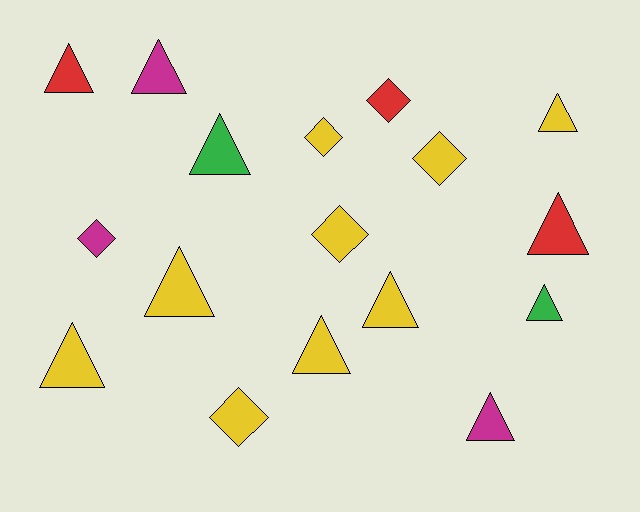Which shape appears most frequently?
Triangle, with 11 objects.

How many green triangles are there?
There are 2 green triangles.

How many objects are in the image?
There are 17 objects.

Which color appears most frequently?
Yellow, with 9 objects.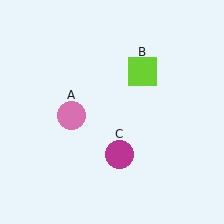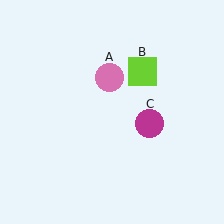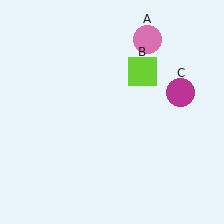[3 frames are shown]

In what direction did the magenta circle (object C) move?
The magenta circle (object C) moved up and to the right.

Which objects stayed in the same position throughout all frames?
Lime square (object B) remained stationary.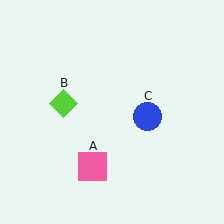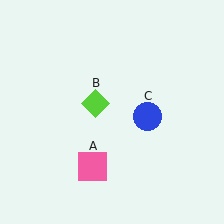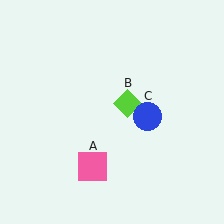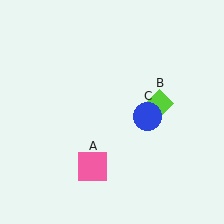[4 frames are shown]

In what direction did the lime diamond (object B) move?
The lime diamond (object B) moved right.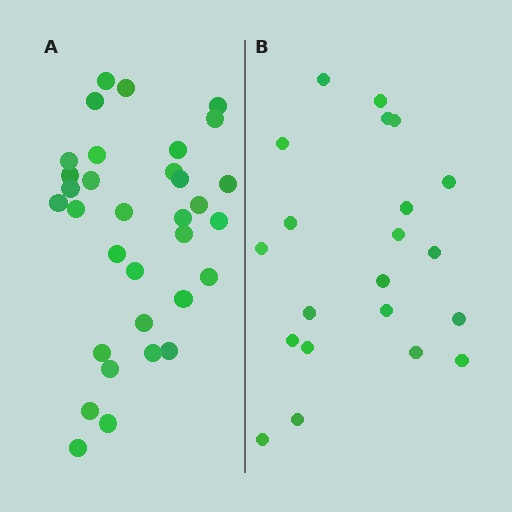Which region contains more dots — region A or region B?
Region A (the left region) has more dots.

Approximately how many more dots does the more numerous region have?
Region A has roughly 12 or so more dots than region B.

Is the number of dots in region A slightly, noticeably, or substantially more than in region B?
Region A has substantially more. The ratio is roughly 1.6 to 1.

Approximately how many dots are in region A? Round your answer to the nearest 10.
About 30 dots. (The exact count is 33, which rounds to 30.)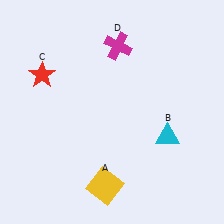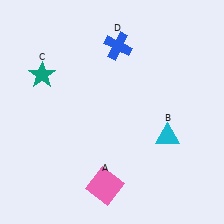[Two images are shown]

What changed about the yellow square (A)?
In Image 1, A is yellow. In Image 2, it changed to pink.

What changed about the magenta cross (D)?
In Image 1, D is magenta. In Image 2, it changed to blue.